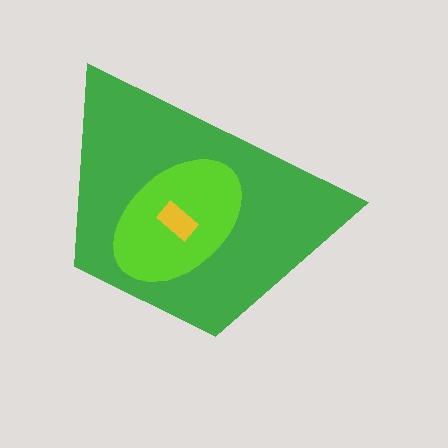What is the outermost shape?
The green trapezoid.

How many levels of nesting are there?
3.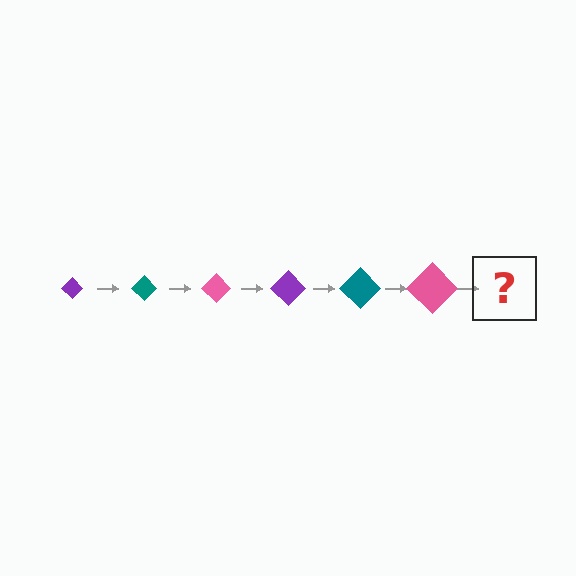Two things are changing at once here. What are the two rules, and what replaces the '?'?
The two rules are that the diamond grows larger each step and the color cycles through purple, teal, and pink. The '?' should be a purple diamond, larger than the previous one.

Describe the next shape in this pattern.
It should be a purple diamond, larger than the previous one.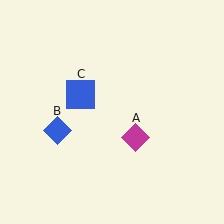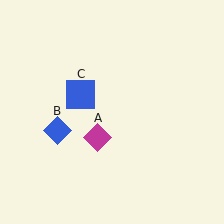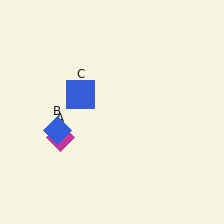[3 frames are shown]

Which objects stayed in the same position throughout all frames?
Blue diamond (object B) and blue square (object C) remained stationary.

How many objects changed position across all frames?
1 object changed position: magenta diamond (object A).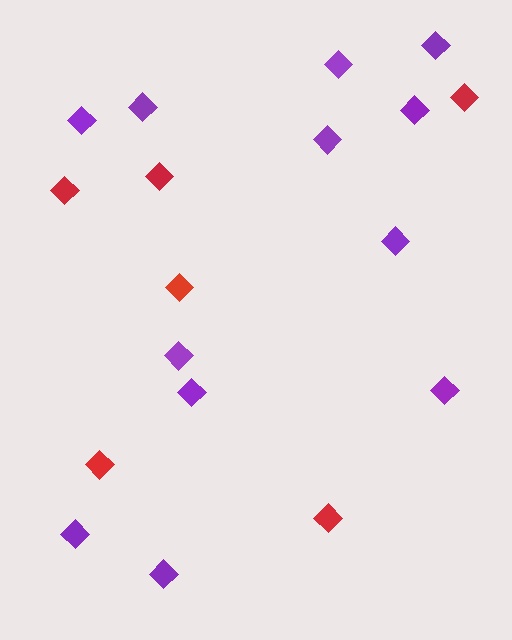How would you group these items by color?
There are 2 groups: one group of purple diamonds (12) and one group of red diamonds (6).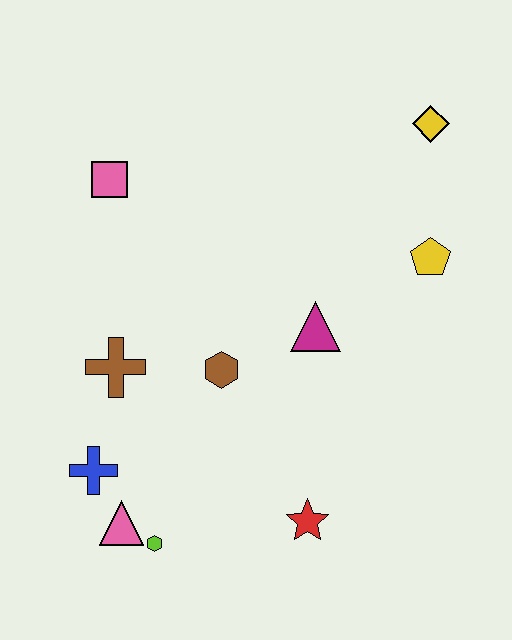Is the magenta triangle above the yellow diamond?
No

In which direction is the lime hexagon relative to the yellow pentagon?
The lime hexagon is below the yellow pentagon.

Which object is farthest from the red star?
The yellow diamond is farthest from the red star.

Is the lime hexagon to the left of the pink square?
No